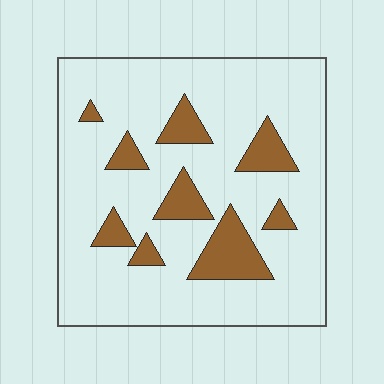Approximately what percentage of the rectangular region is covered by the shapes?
Approximately 15%.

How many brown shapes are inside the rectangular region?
9.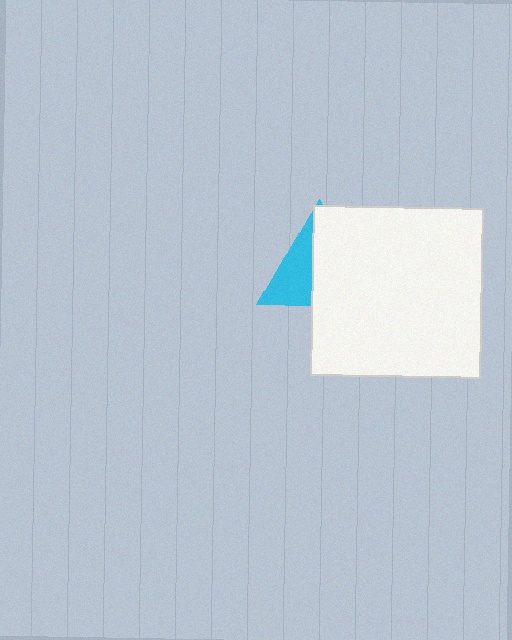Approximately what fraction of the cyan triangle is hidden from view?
Roughly 59% of the cyan triangle is hidden behind the white square.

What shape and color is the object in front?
The object in front is a white square.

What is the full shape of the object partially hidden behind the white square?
The partially hidden object is a cyan triangle.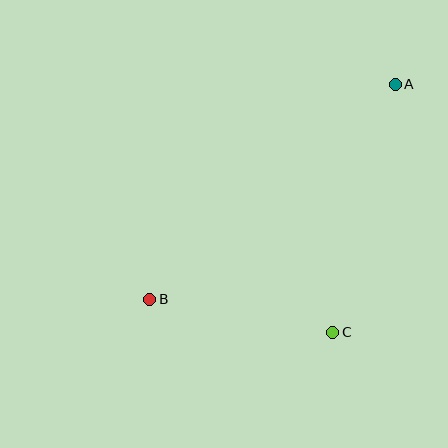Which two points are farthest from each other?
Points A and B are farthest from each other.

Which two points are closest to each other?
Points B and C are closest to each other.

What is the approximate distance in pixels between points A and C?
The distance between A and C is approximately 255 pixels.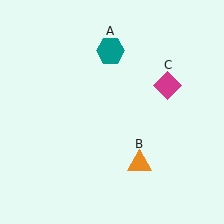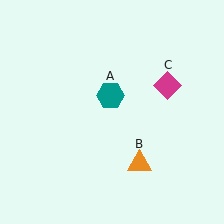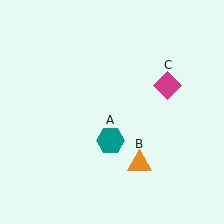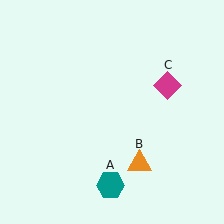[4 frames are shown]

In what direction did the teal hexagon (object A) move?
The teal hexagon (object A) moved down.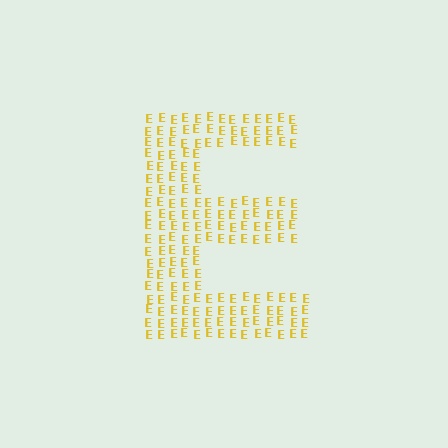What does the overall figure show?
The overall figure shows the letter E.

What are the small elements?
The small elements are letter E's.